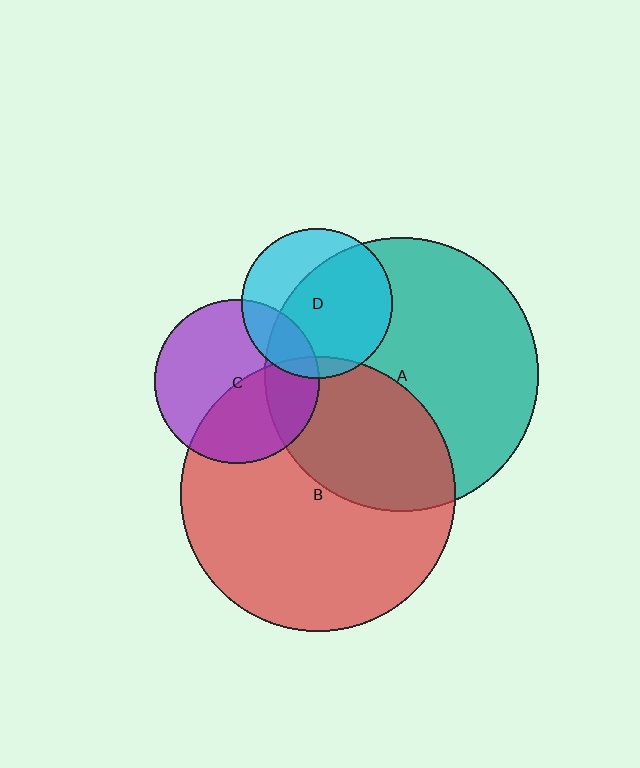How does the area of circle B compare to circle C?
Approximately 2.8 times.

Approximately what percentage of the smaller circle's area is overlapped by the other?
Approximately 45%.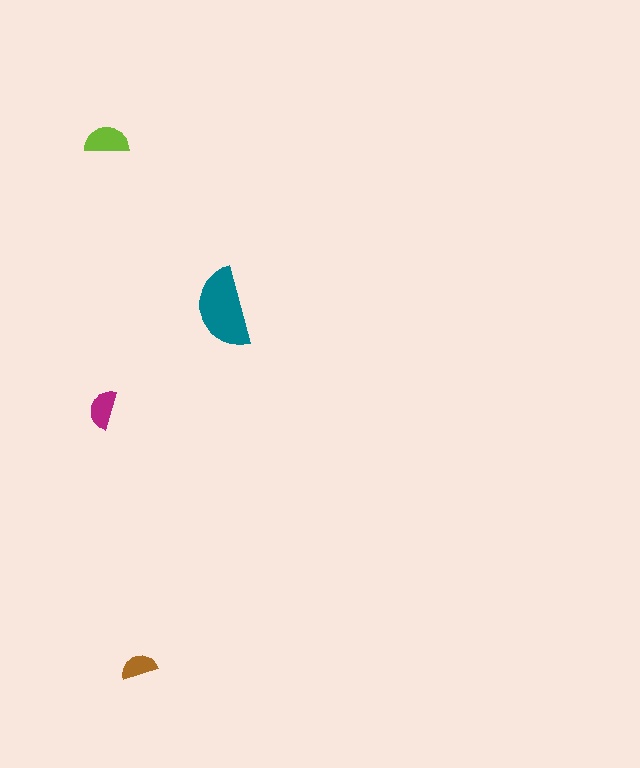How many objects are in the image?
There are 4 objects in the image.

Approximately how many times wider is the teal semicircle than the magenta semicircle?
About 2 times wider.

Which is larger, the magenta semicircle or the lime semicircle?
The lime one.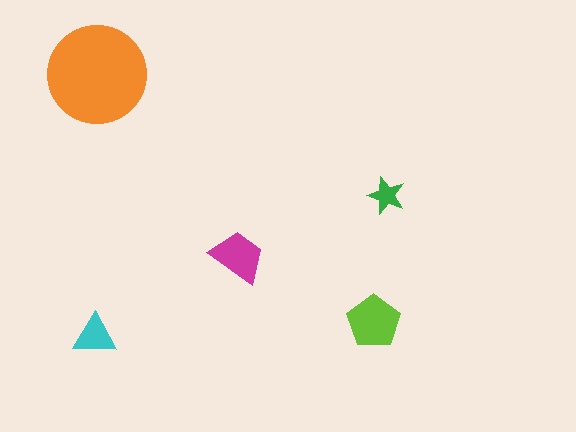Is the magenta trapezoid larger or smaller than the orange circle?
Smaller.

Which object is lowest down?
The cyan triangle is bottommost.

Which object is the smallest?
The green star.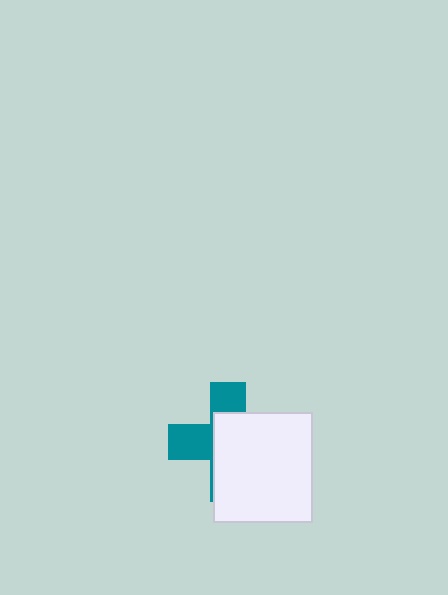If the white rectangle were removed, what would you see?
You would see the complete teal cross.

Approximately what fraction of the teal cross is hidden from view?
Roughly 60% of the teal cross is hidden behind the white rectangle.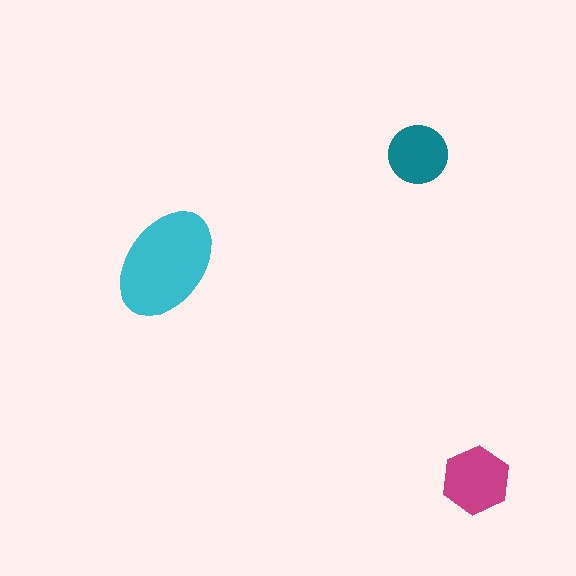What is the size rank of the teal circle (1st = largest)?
3rd.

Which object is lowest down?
The magenta hexagon is bottommost.